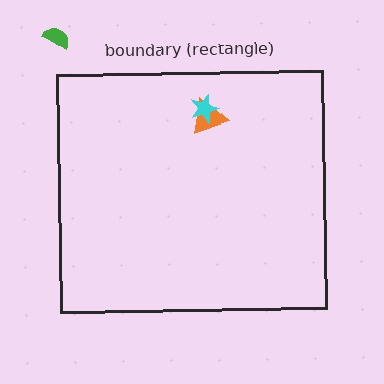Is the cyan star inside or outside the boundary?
Inside.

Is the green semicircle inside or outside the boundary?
Outside.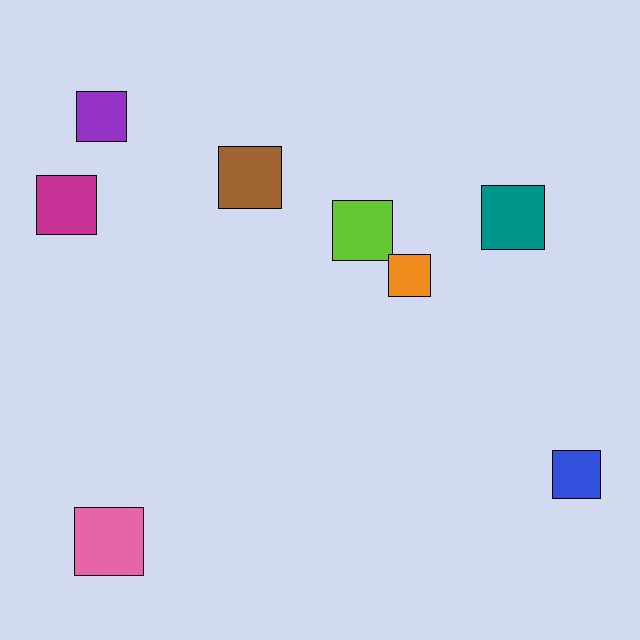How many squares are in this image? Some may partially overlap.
There are 8 squares.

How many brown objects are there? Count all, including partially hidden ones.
There is 1 brown object.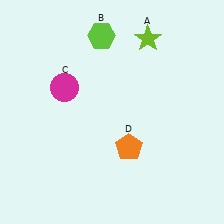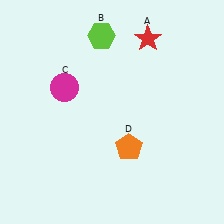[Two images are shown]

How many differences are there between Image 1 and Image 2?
There is 1 difference between the two images.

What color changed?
The star (A) changed from lime in Image 1 to red in Image 2.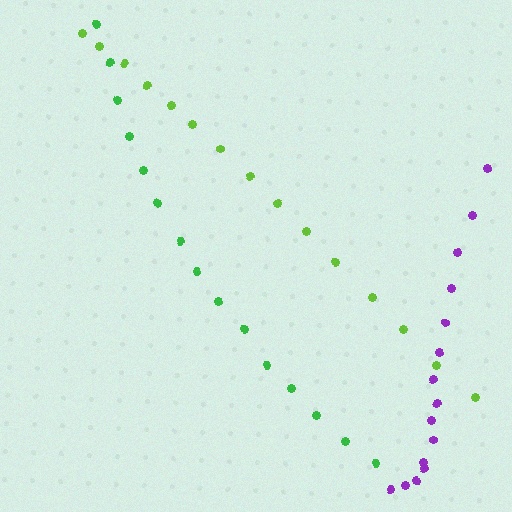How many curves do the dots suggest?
There are 3 distinct paths.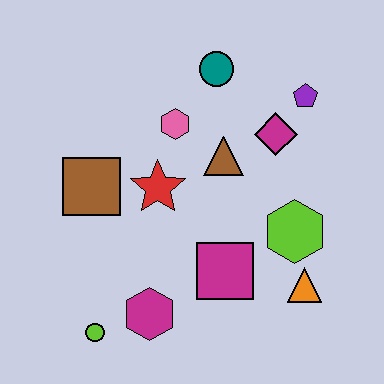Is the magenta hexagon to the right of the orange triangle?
No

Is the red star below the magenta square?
No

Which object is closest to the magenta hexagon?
The lime circle is closest to the magenta hexagon.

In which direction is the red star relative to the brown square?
The red star is to the right of the brown square.